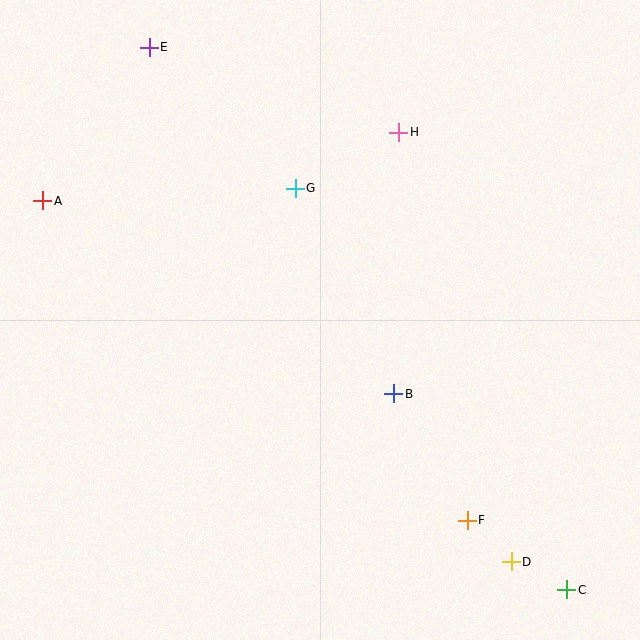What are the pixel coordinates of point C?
Point C is at (567, 590).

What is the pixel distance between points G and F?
The distance between G and F is 374 pixels.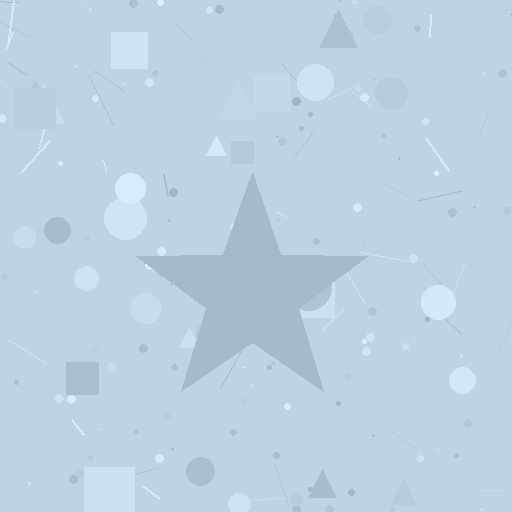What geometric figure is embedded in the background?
A star is embedded in the background.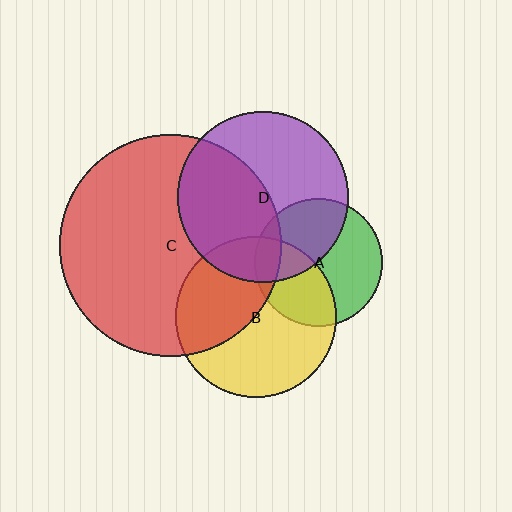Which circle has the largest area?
Circle C (red).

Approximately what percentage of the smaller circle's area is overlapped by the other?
Approximately 45%.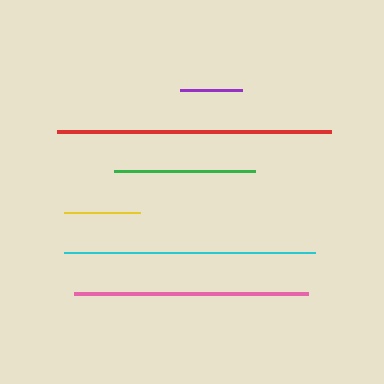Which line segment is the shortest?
The purple line is the shortest at approximately 63 pixels.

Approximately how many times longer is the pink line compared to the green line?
The pink line is approximately 1.7 times the length of the green line.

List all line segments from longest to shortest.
From longest to shortest: red, cyan, pink, green, yellow, purple.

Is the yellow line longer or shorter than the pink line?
The pink line is longer than the yellow line.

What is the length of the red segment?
The red segment is approximately 274 pixels long.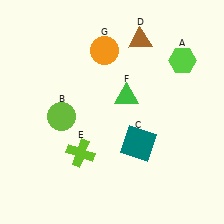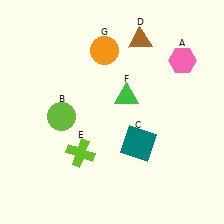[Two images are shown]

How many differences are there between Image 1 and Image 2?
There is 1 difference between the two images.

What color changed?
The hexagon (A) changed from lime in Image 1 to pink in Image 2.